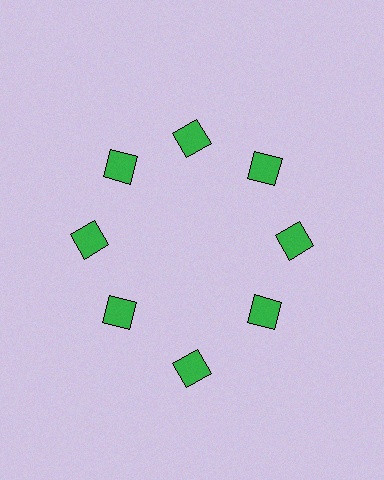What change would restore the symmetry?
The symmetry would be restored by moving it inward, back onto the ring so that all 8 diamonds sit at equal angles and equal distance from the center.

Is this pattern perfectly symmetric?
No. The 8 green diamonds are arranged in a ring, but one element near the 6 o'clock position is pushed outward from the center, breaking the 8-fold rotational symmetry.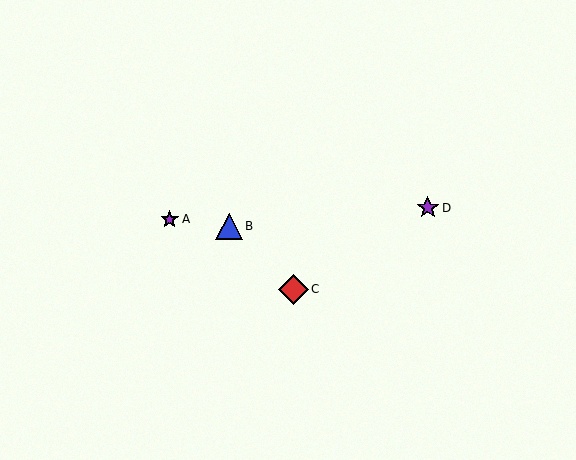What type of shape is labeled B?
Shape B is a blue triangle.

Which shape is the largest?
The red diamond (labeled C) is the largest.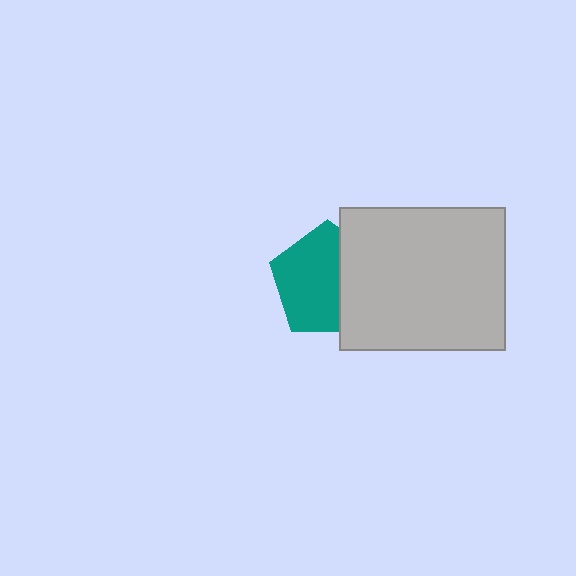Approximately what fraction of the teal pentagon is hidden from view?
Roughly 36% of the teal pentagon is hidden behind the light gray rectangle.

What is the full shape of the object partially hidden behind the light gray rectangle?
The partially hidden object is a teal pentagon.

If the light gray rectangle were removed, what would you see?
You would see the complete teal pentagon.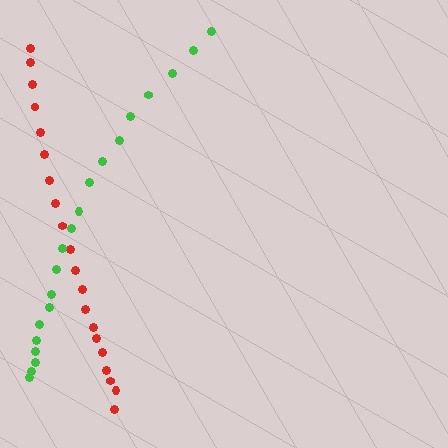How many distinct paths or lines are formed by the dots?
There are 2 distinct paths.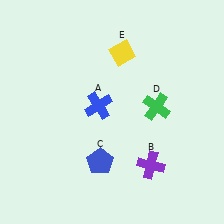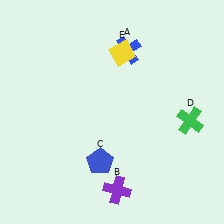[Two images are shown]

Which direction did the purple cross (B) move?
The purple cross (B) moved left.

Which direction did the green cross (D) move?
The green cross (D) moved right.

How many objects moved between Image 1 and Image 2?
3 objects moved between the two images.